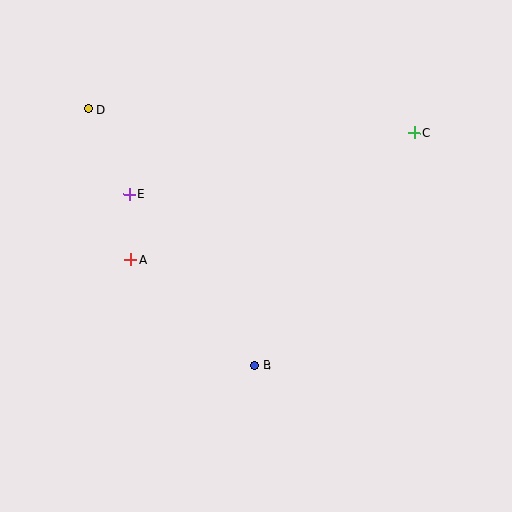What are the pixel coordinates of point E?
Point E is at (129, 194).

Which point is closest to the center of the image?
Point B at (255, 365) is closest to the center.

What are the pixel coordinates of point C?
Point C is at (414, 132).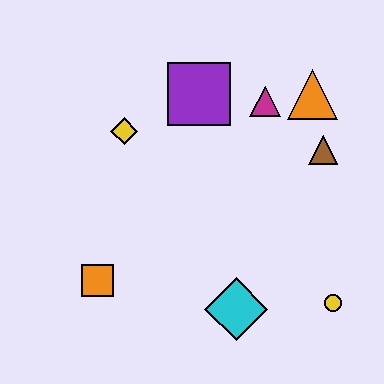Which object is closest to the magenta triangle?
The orange triangle is closest to the magenta triangle.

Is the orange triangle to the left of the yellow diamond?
No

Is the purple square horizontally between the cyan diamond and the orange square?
Yes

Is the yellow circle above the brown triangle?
No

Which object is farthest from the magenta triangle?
The orange square is farthest from the magenta triangle.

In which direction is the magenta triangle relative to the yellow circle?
The magenta triangle is above the yellow circle.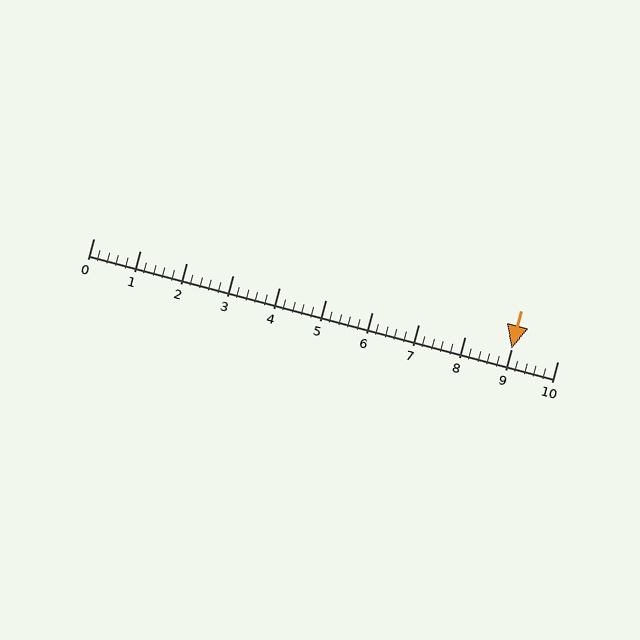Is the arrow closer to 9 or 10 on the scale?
The arrow is closer to 9.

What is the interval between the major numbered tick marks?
The major tick marks are spaced 1 units apart.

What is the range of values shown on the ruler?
The ruler shows values from 0 to 10.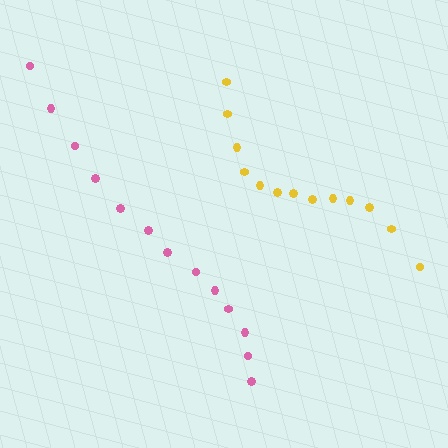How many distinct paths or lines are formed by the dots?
There are 2 distinct paths.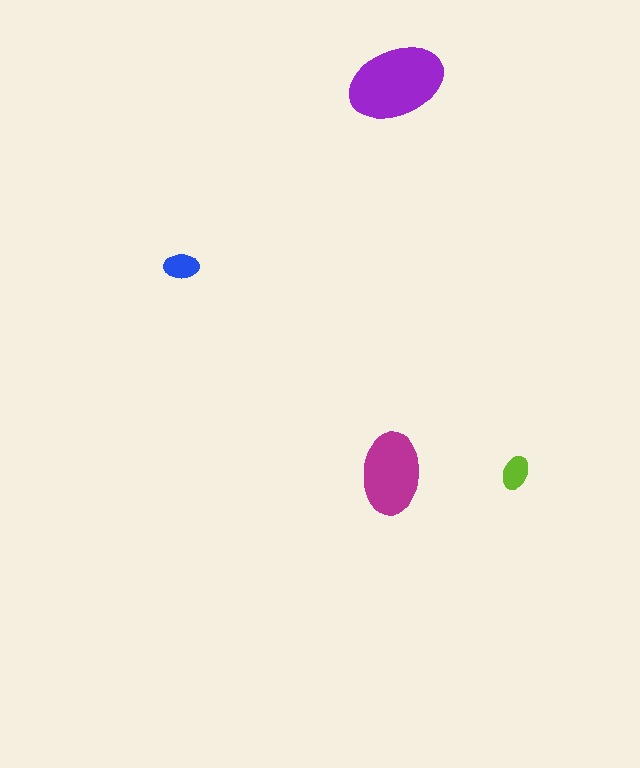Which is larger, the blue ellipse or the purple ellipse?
The purple one.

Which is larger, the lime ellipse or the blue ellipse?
The blue one.